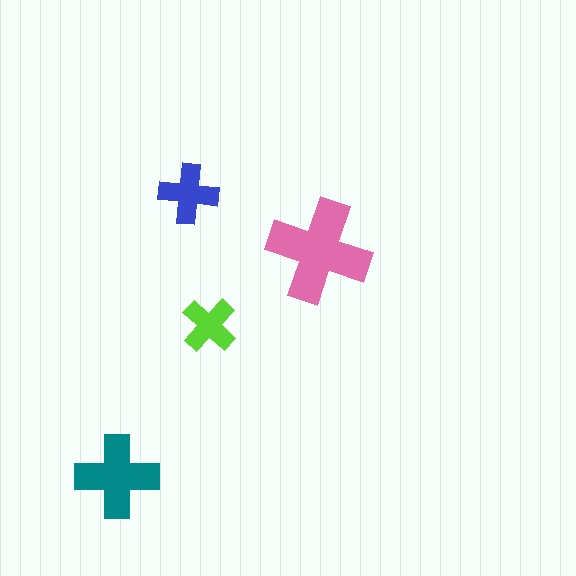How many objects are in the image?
There are 4 objects in the image.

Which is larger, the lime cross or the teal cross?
The teal one.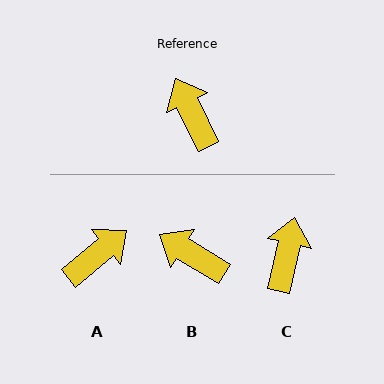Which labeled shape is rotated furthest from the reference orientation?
A, about 77 degrees away.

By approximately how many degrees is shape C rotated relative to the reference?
Approximately 39 degrees clockwise.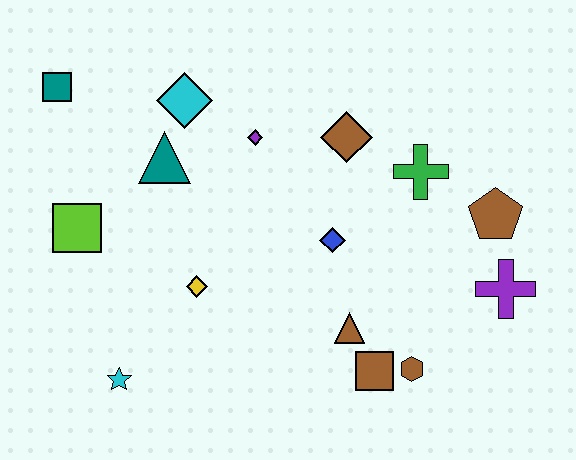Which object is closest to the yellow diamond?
The cyan star is closest to the yellow diamond.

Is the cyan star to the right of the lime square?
Yes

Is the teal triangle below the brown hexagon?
No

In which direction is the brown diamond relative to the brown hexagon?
The brown diamond is above the brown hexagon.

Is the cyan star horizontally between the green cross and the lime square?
Yes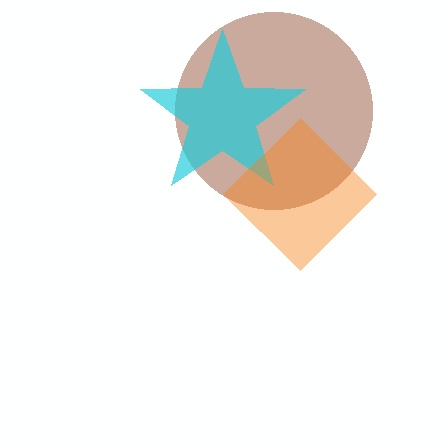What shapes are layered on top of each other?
The layered shapes are: a brown circle, a cyan star, an orange diamond.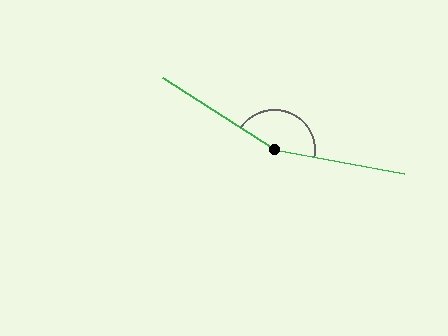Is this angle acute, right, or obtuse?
It is obtuse.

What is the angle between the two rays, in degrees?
Approximately 157 degrees.